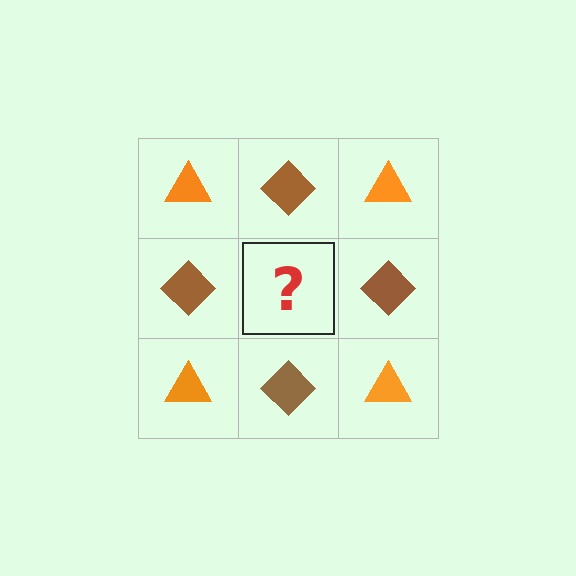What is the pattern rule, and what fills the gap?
The rule is that it alternates orange triangle and brown diamond in a checkerboard pattern. The gap should be filled with an orange triangle.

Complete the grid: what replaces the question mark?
The question mark should be replaced with an orange triangle.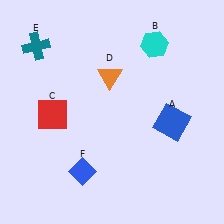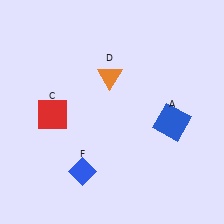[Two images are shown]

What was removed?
The cyan hexagon (B), the teal cross (E) were removed in Image 2.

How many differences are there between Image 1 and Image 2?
There are 2 differences between the two images.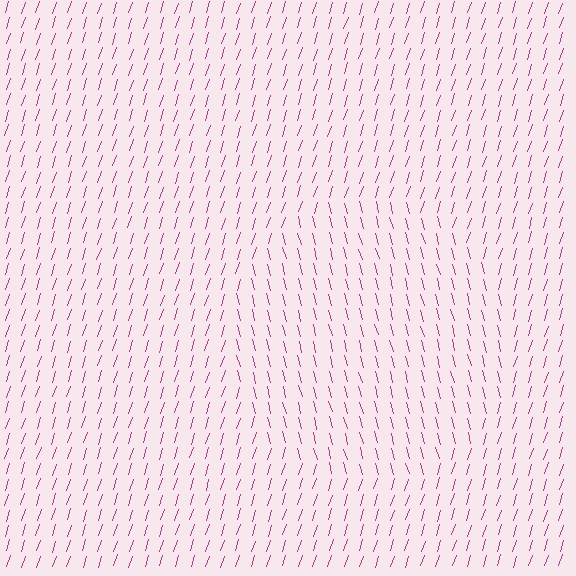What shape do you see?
I see a circle.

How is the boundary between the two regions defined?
The boundary is defined purely by a change in line orientation (approximately 33 degrees difference). All lines are the same color and thickness.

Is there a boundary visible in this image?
Yes, there is a texture boundary formed by a change in line orientation.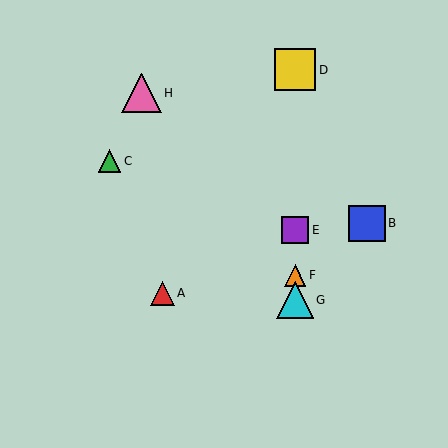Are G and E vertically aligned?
Yes, both are at x≈295.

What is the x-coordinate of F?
Object F is at x≈295.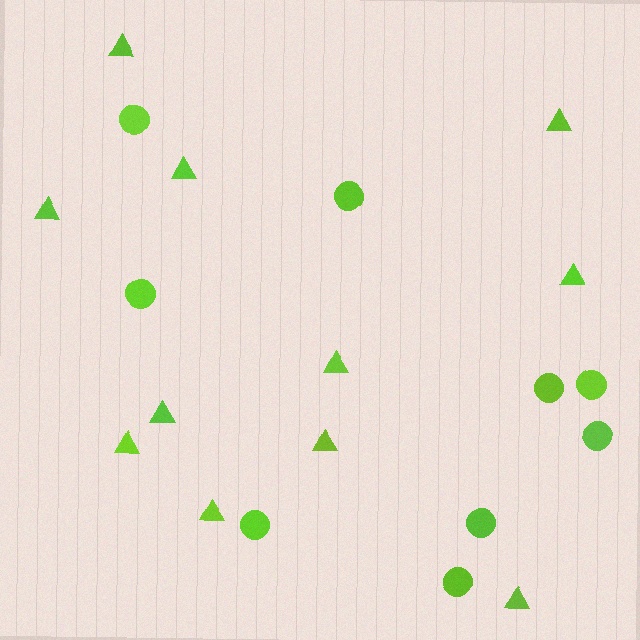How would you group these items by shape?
There are 2 groups: one group of triangles (11) and one group of circles (9).